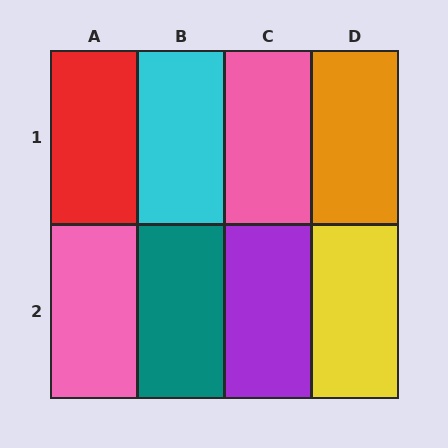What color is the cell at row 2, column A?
Pink.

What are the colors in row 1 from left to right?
Red, cyan, pink, orange.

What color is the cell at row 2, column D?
Yellow.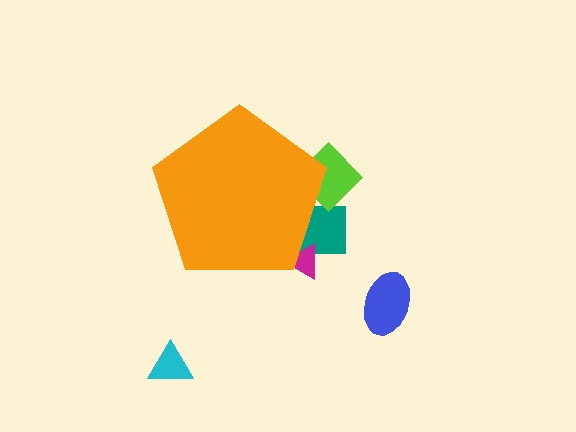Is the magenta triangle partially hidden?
Yes, the magenta triangle is partially hidden behind the orange pentagon.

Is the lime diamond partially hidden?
Yes, the lime diamond is partially hidden behind the orange pentagon.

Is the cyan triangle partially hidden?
No, the cyan triangle is fully visible.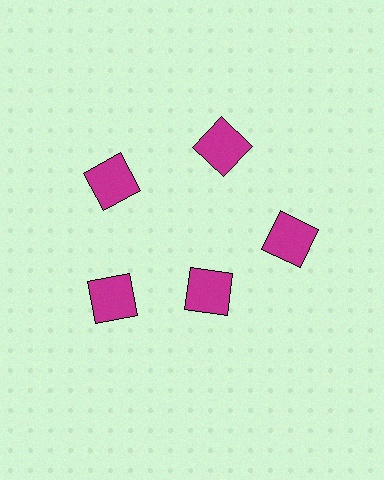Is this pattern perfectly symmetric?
No. The 5 magenta squares are arranged in a ring, but one element near the 5 o'clock position is pulled inward toward the center, breaking the 5-fold rotational symmetry.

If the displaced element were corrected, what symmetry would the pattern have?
It would have 5-fold rotational symmetry — the pattern would map onto itself every 72 degrees.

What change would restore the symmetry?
The symmetry would be restored by moving it outward, back onto the ring so that all 5 squares sit at equal angles and equal distance from the center.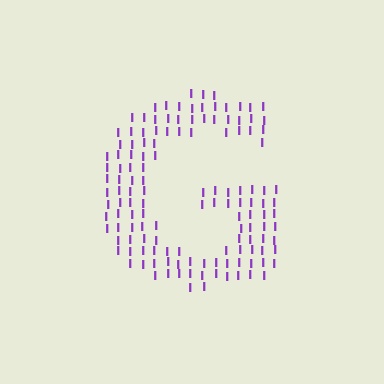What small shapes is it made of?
It is made of small letter I's.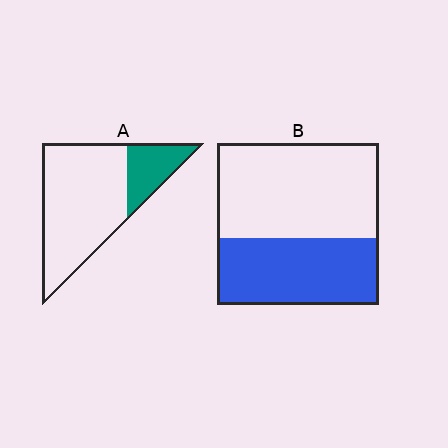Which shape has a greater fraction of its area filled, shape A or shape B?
Shape B.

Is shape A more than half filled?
No.